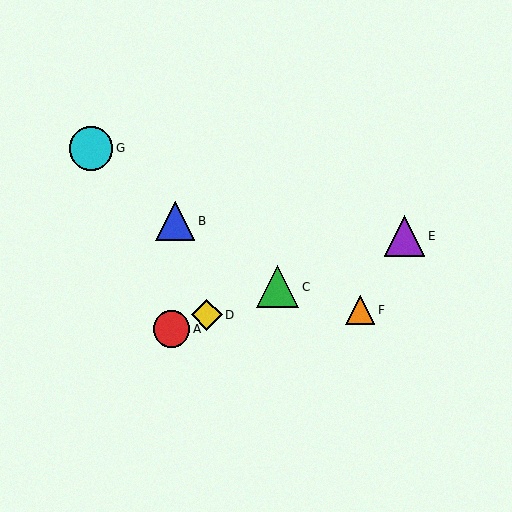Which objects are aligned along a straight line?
Objects A, C, D, E are aligned along a straight line.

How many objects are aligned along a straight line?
4 objects (A, C, D, E) are aligned along a straight line.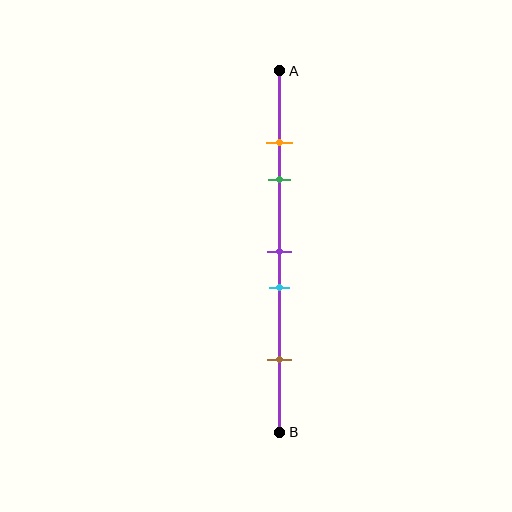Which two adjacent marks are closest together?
The orange and green marks are the closest adjacent pair.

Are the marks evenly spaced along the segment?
No, the marks are not evenly spaced.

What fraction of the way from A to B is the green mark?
The green mark is approximately 30% (0.3) of the way from A to B.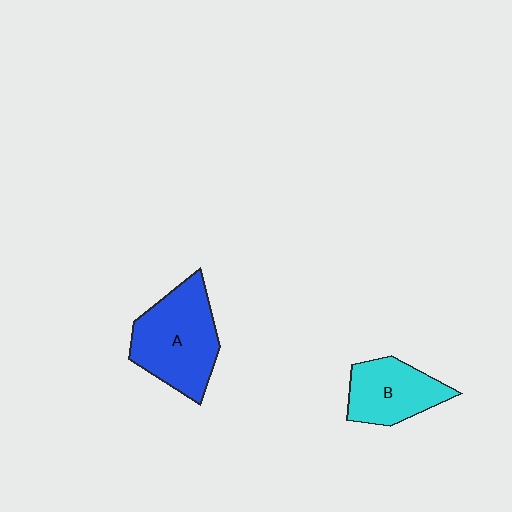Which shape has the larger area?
Shape A (blue).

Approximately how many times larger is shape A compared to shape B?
Approximately 1.4 times.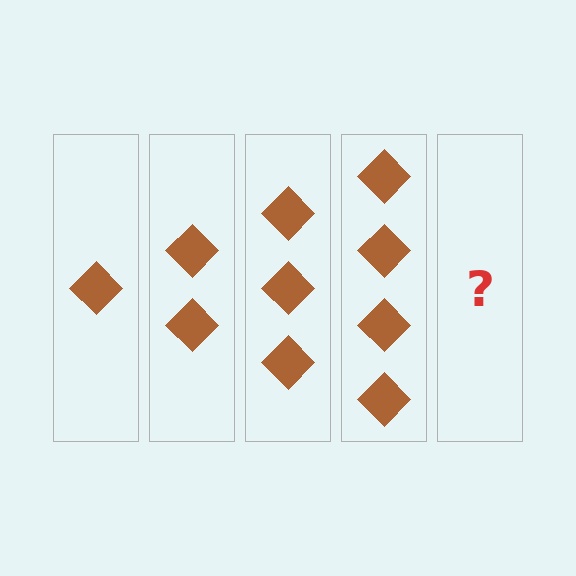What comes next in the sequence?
The next element should be 5 diamonds.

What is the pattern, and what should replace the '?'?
The pattern is that each step adds one more diamond. The '?' should be 5 diamonds.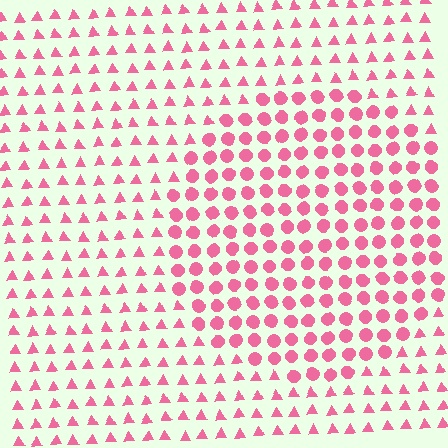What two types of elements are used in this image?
The image uses circles inside the circle region and triangles outside it.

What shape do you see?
I see a circle.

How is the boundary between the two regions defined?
The boundary is defined by a change in element shape: circles inside vs. triangles outside. All elements share the same color and spacing.